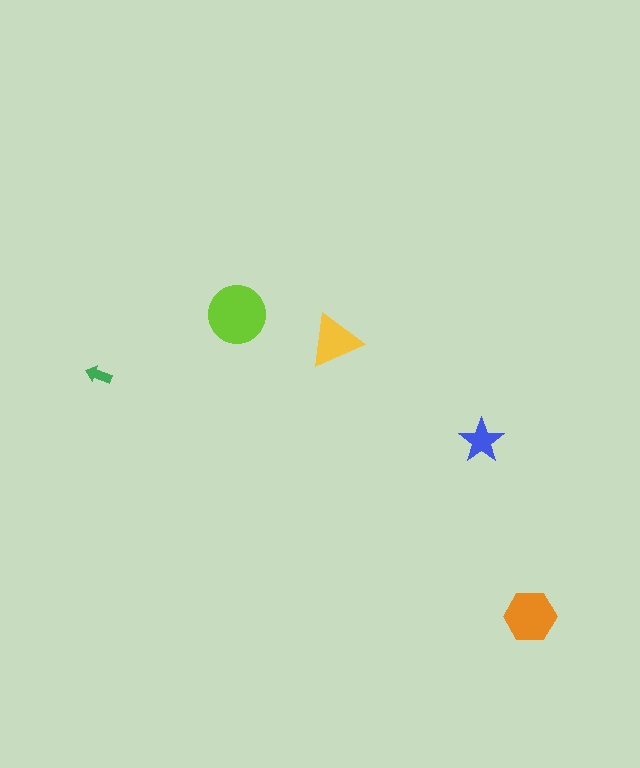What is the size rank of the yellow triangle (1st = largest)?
3rd.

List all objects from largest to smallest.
The lime circle, the orange hexagon, the yellow triangle, the blue star, the green arrow.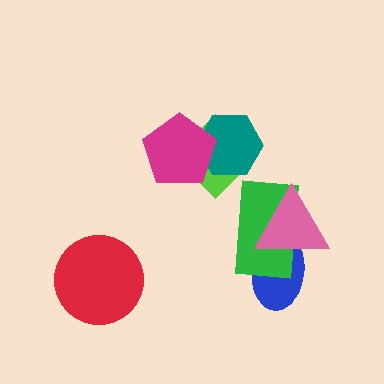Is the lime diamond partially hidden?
Yes, it is partially covered by another shape.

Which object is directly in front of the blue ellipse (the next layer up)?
The green rectangle is directly in front of the blue ellipse.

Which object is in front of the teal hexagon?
The magenta pentagon is in front of the teal hexagon.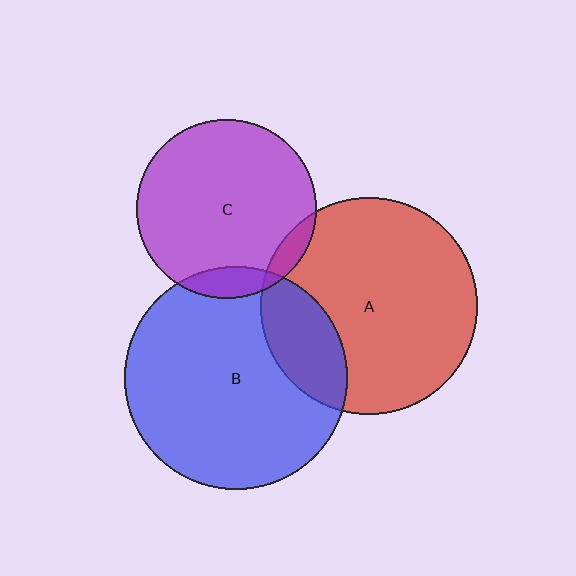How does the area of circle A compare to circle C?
Approximately 1.5 times.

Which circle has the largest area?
Circle B (blue).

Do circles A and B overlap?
Yes.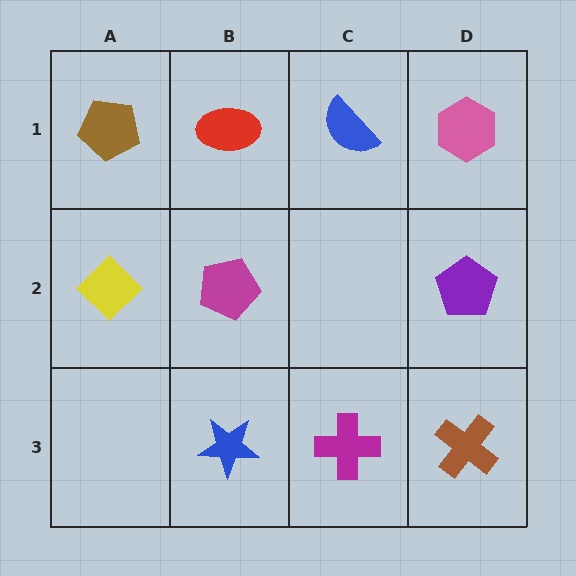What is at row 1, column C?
A blue semicircle.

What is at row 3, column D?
A brown cross.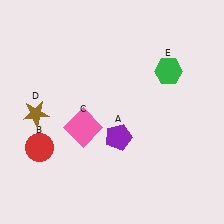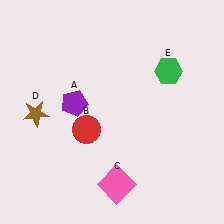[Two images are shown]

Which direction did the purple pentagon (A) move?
The purple pentagon (A) moved left.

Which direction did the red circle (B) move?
The red circle (B) moved right.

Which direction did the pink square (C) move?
The pink square (C) moved down.